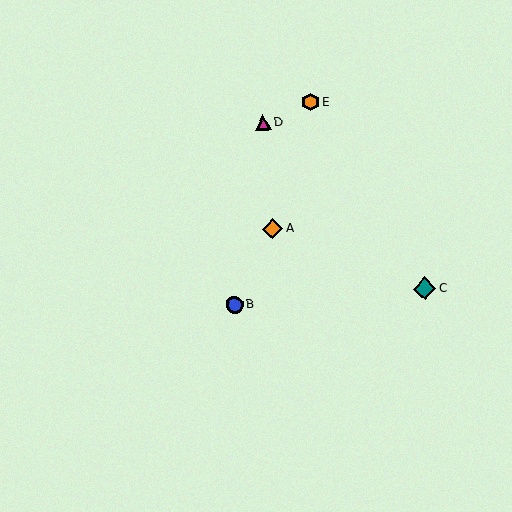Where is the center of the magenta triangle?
The center of the magenta triangle is at (263, 122).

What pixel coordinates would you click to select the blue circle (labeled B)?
Click at (235, 305) to select the blue circle B.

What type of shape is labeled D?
Shape D is a magenta triangle.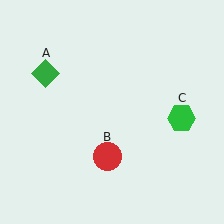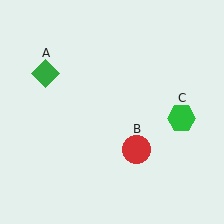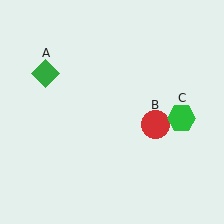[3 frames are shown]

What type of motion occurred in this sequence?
The red circle (object B) rotated counterclockwise around the center of the scene.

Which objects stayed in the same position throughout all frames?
Green diamond (object A) and green hexagon (object C) remained stationary.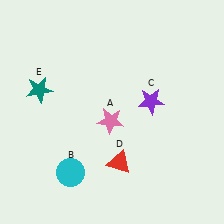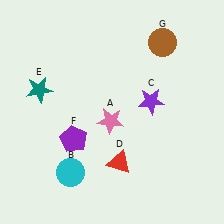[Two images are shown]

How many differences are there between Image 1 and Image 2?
There are 2 differences between the two images.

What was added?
A purple pentagon (F), a brown circle (G) were added in Image 2.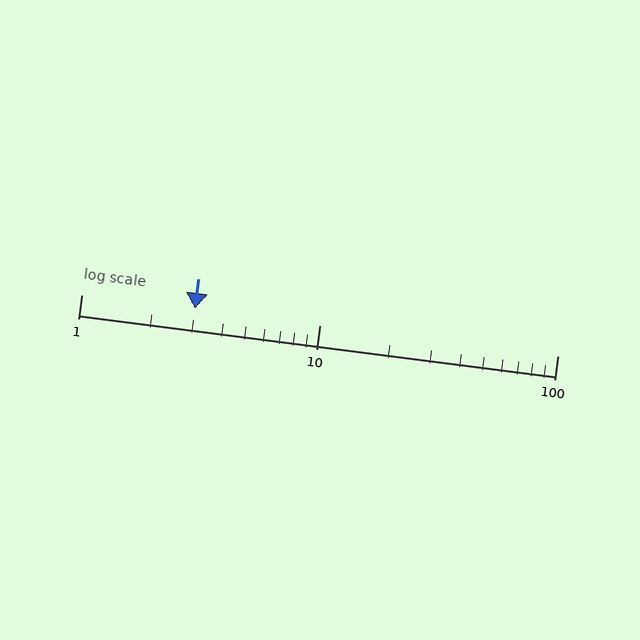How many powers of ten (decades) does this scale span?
The scale spans 2 decades, from 1 to 100.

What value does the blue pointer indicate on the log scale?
The pointer indicates approximately 3.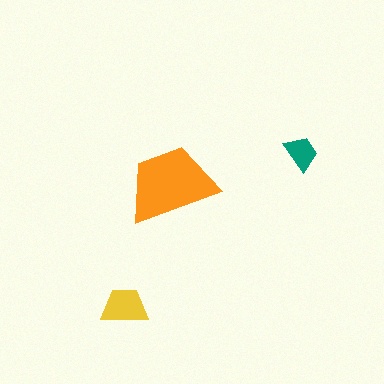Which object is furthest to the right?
The teal trapezoid is rightmost.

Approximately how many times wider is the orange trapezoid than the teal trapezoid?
About 2.5 times wider.